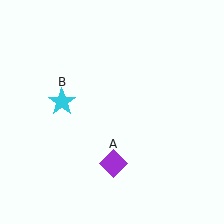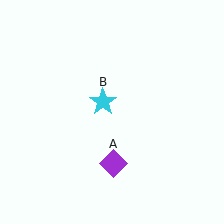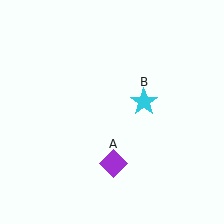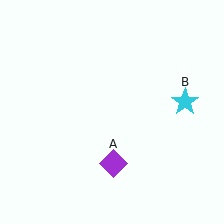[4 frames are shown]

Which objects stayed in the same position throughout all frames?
Purple diamond (object A) remained stationary.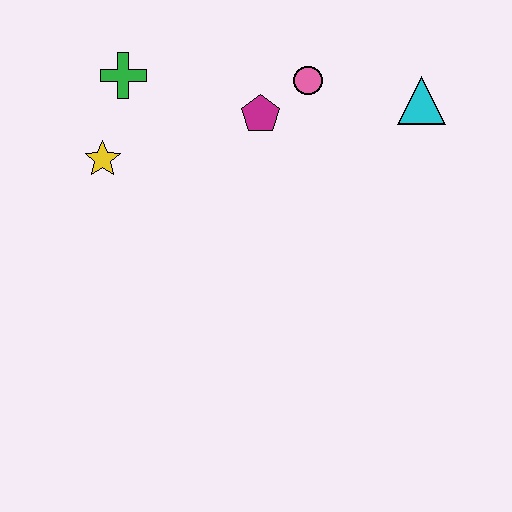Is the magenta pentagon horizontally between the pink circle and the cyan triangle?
No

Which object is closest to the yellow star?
The green cross is closest to the yellow star.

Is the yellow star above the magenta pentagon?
No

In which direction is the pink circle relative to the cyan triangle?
The pink circle is to the left of the cyan triangle.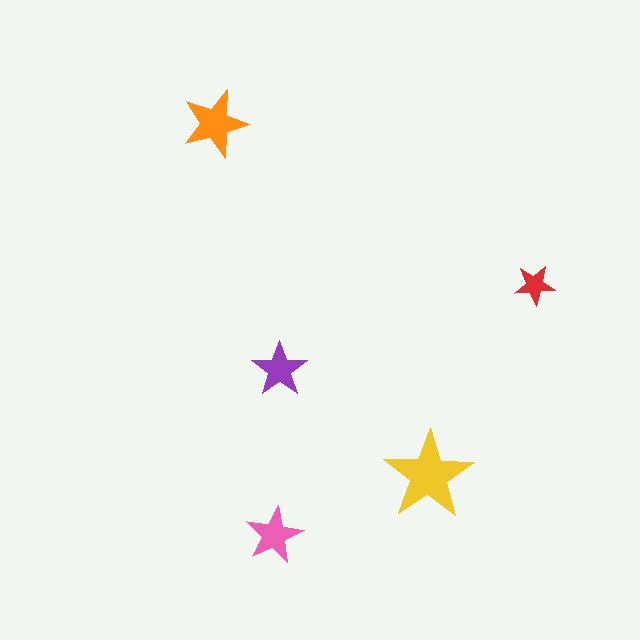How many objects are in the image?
There are 5 objects in the image.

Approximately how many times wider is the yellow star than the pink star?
About 1.5 times wider.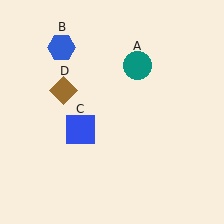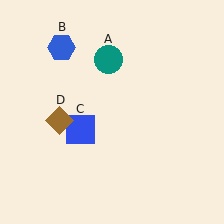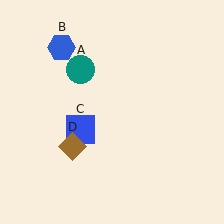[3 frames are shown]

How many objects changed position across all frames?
2 objects changed position: teal circle (object A), brown diamond (object D).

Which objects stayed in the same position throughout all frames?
Blue hexagon (object B) and blue square (object C) remained stationary.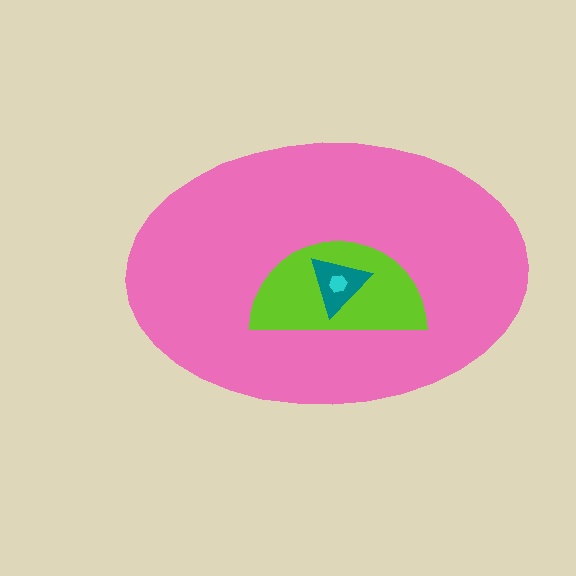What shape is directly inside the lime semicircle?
The teal triangle.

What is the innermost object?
The cyan hexagon.